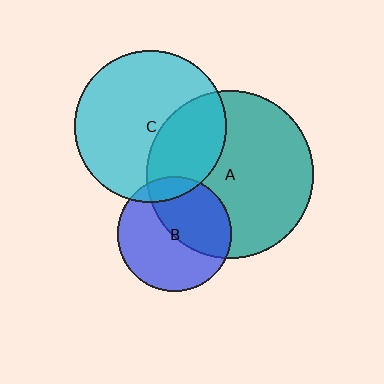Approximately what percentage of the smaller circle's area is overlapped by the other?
Approximately 10%.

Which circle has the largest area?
Circle A (teal).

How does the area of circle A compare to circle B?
Approximately 2.1 times.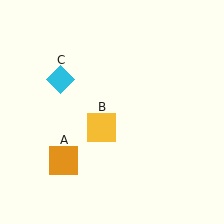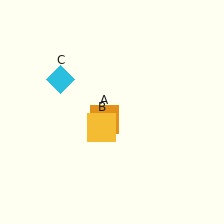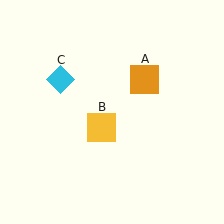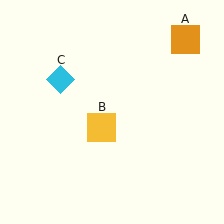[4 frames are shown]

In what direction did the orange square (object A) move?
The orange square (object A) moved up and to the right.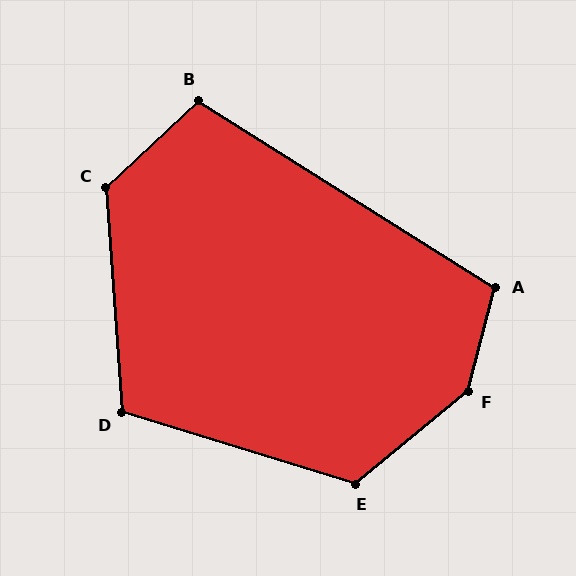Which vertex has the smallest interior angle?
B, at approximately 104 degrees.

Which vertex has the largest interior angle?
F, at approximately 144 degrees.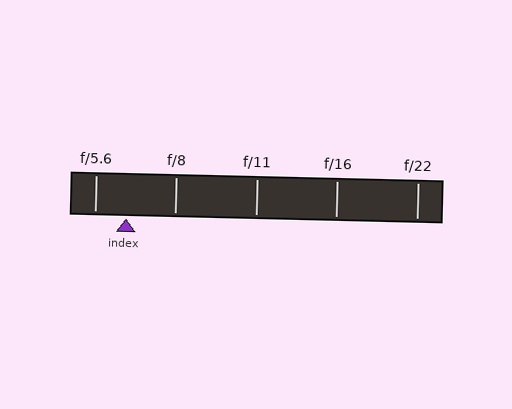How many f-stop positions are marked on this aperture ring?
There are 5 f-stop positions marked.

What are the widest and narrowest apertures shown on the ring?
The widest aperture shown is f/5.6 and the narrowest is f/22.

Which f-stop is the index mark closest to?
The index mark is closest to f/5.6.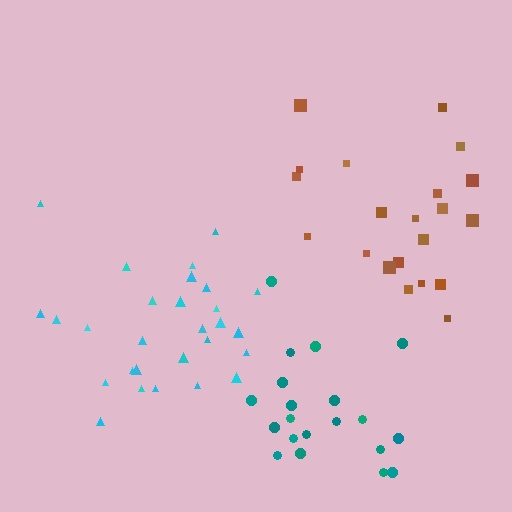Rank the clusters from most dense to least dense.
cyan, brown, teal.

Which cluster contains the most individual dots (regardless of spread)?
Cyan (28).